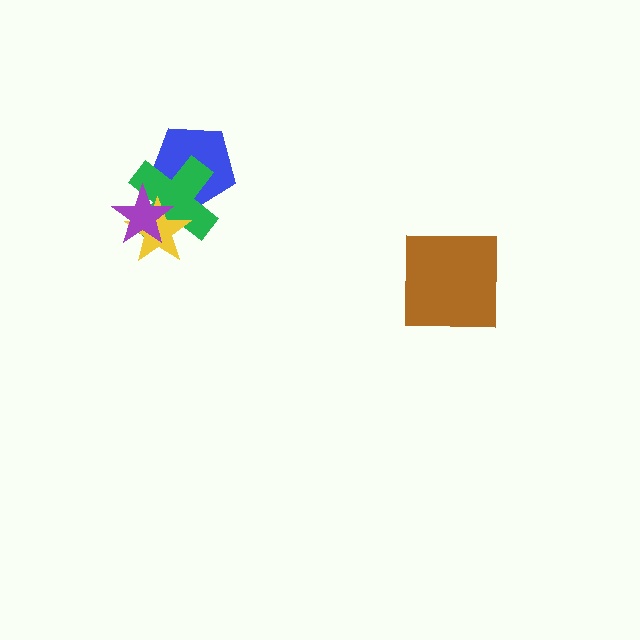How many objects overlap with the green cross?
3 objects overlap with the green cross.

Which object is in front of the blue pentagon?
The green cross is in front of the blue pentagon.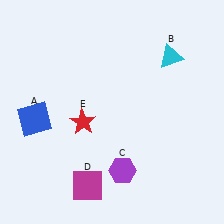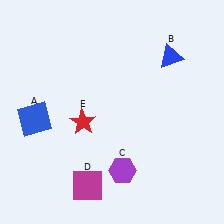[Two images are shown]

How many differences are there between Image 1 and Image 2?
There is 1 difference between the two images.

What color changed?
The triangle (B) changed from cyan in Image 1 to blue in Image 2.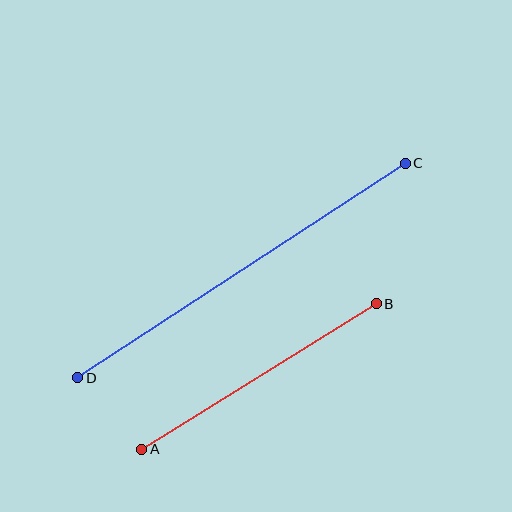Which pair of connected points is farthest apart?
Points C and D are farthest apart.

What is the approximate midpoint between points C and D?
The midpoint is at approximately (242, 271) pixels.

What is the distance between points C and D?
The distance is approximately 392 pixels.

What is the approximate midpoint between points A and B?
The midpoint is at approximately (259, 377) pixels.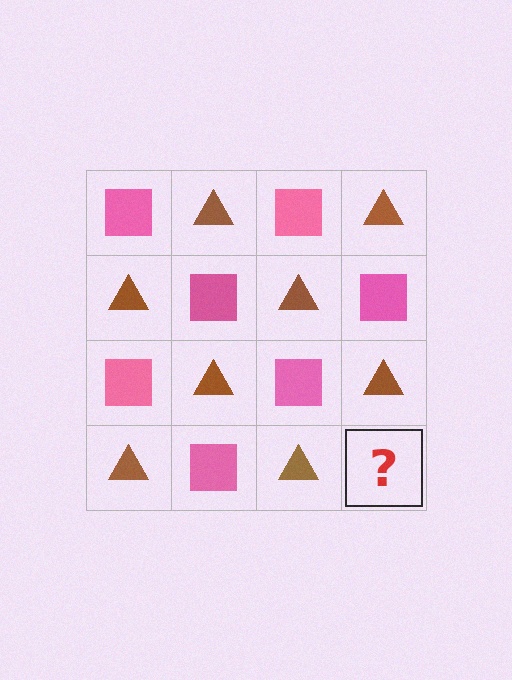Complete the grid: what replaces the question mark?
The question mark should be replaced with a pink square.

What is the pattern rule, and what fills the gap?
The rule is that it alternates pink square and brown triangle in a checkerboard pattern. The gap should be filled with a pink square.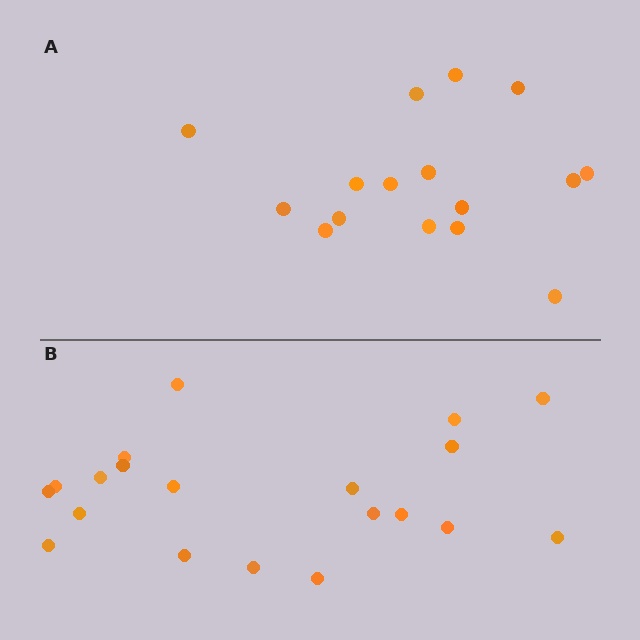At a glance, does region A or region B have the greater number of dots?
Region B (the bottom region) has more dots.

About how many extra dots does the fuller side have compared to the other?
Region B has about 4 more dots than region A.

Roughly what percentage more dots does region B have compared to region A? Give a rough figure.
About 25% more.